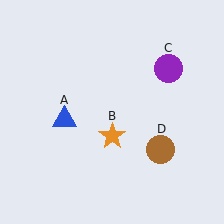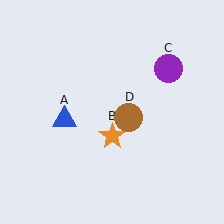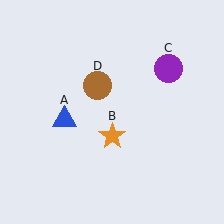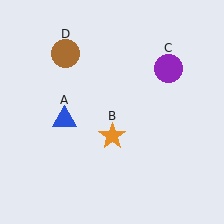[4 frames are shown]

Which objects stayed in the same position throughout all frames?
Blue triangle (object A) and orange star (object B) and purple circle (object C) remained stationary.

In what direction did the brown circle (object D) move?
The brown circle (object D) moved up and to the left.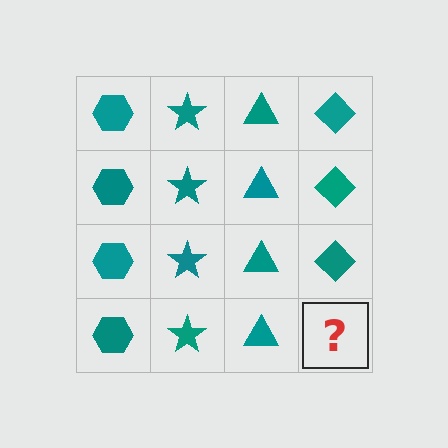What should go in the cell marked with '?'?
The missing cell should contain a teal diamond.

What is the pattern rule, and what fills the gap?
The rule is that each column has a consistent shape. The gap should be filled with a teal diamond.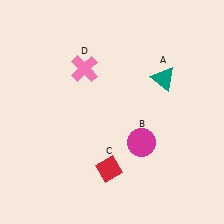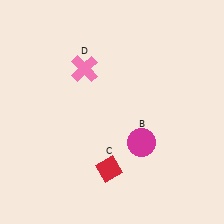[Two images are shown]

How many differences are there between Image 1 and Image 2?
There is 1 difference between the two images.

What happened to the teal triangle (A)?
The teal triangle (A) was removed in Image 2. It was in the top-right area of Image 1.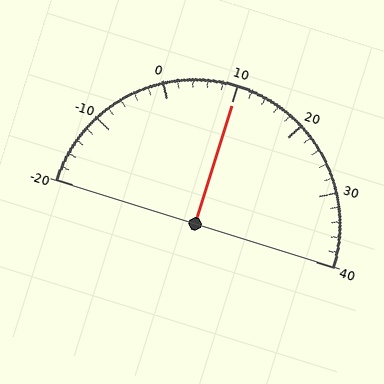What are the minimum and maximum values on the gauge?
The gauge ranges from -20 to 40.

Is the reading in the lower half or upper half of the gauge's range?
The reading is in the upper half of the range (-20 to 40).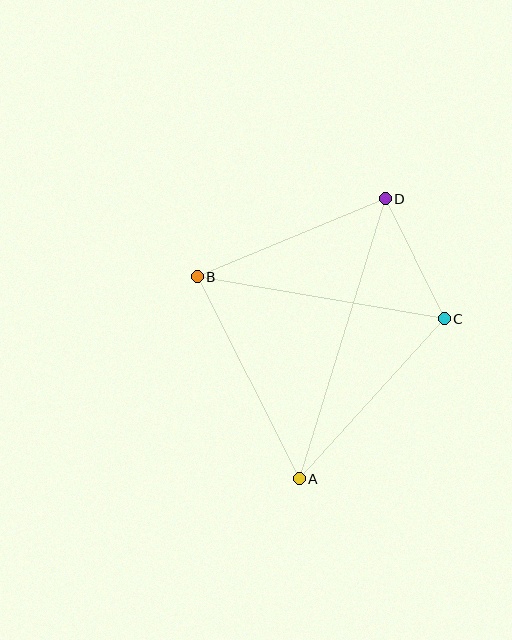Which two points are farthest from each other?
Points A and D are farthest from each other.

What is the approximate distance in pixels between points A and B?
The distance between A and B is approximately 226 pixels.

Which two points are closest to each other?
Points C and D are closest to each other.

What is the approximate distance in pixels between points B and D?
The distance between B and D is approximately 203 pixels.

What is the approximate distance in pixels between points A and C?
The distance between A and C is approximately 216 pixels.